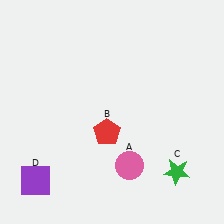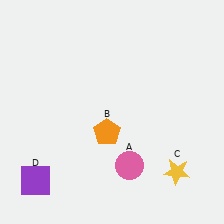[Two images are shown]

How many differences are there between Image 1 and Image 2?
There are 2 differences between the two images.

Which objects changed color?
B changed from red to orange. C changed from green to yellow.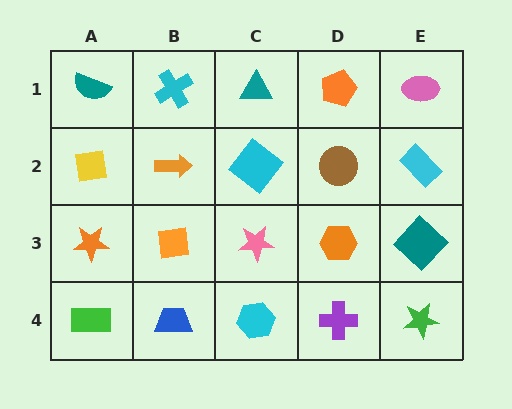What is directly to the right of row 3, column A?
An orange square.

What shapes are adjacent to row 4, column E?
A teal diamond (row 3, column E), a purple cross (row 4, column D).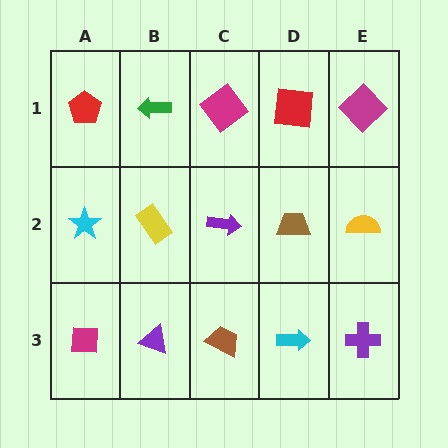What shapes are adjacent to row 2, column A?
A red pentagon (row 1, column A), a magenta square (row 3, column A), a yellow rectangle (row 2, column B).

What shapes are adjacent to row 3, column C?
A purple arrow (row 2, column C), a purple triangle (row 3, column B), a cyan arrow (row 3, column D).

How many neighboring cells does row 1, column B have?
3.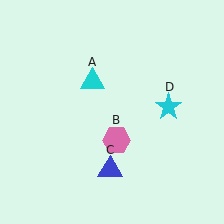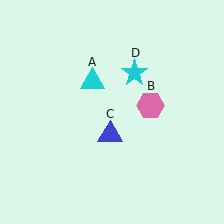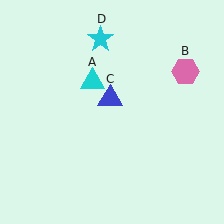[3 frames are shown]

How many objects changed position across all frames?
3 objects changed position: pink hexagon (object B), blue triangle (object C), cyan star (object D).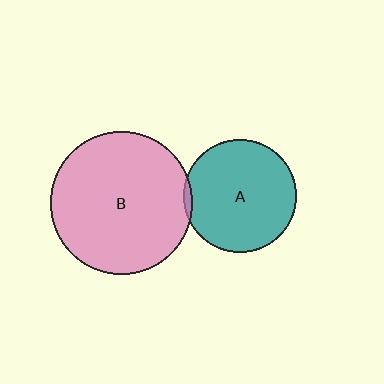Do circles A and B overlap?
Yes.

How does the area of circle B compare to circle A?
Approximately 1.6 times.